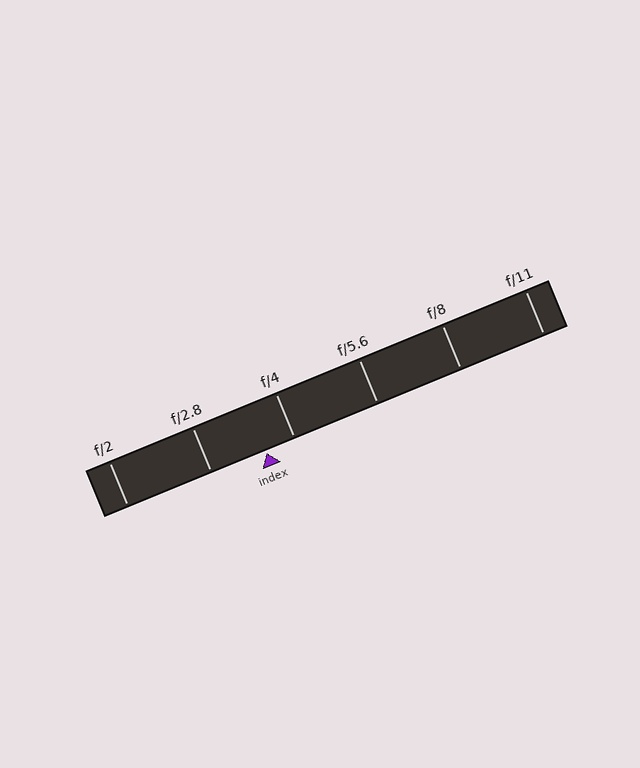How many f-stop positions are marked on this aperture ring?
There are 6 f-stop positions marked.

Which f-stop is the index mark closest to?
The index mark is closest to f/4.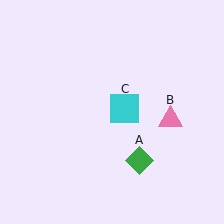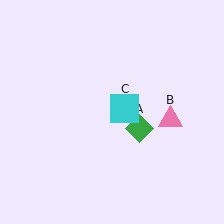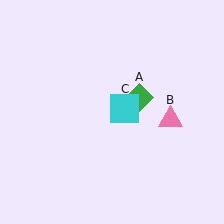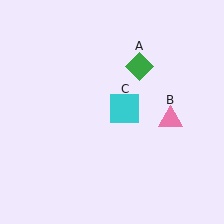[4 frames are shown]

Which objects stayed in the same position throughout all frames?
Pink triangle (object B) and cyan square (object C) remained stationary.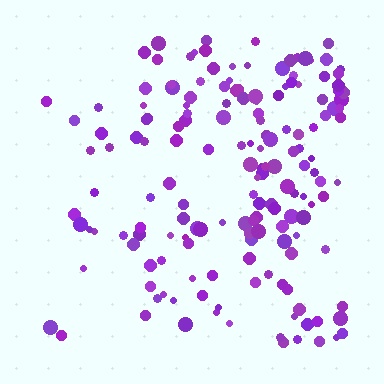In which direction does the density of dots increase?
From left to right, with the right side densest.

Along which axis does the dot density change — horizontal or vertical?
Horizontal.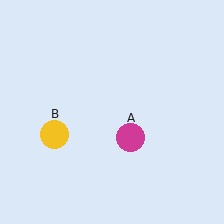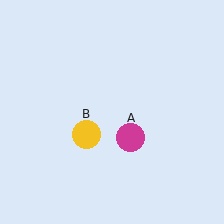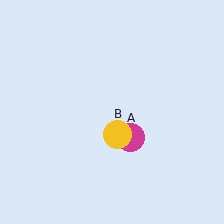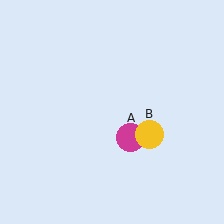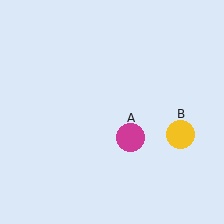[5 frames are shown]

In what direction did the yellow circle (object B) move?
The yellow circle (object B) moved right.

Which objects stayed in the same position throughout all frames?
Magenta circle (object A) remained stationary.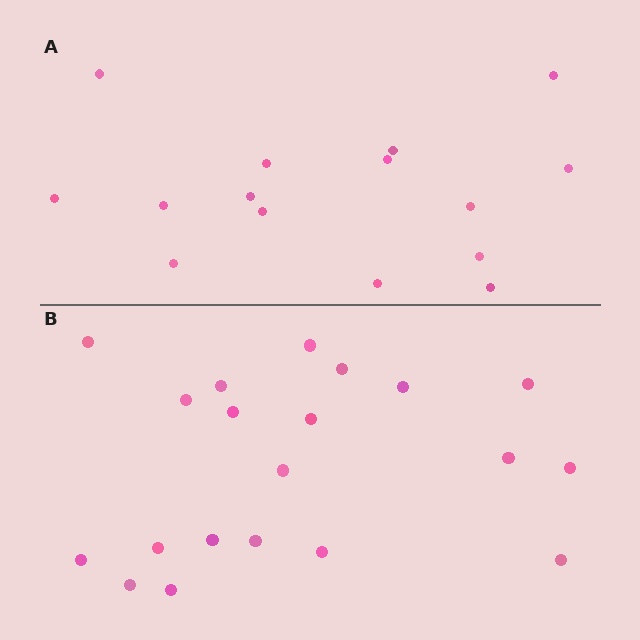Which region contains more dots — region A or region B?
Region B (the bottom region) has more dots.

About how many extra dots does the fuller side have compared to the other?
Region B has about 5 more dots than region A.